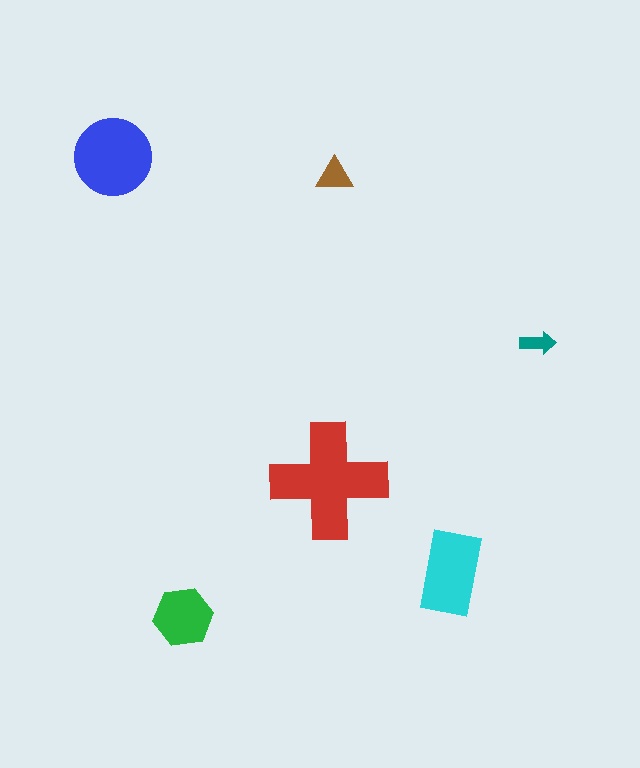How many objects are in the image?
There are 6 objects in the image.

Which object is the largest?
The red cross.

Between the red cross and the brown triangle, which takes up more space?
The red cross.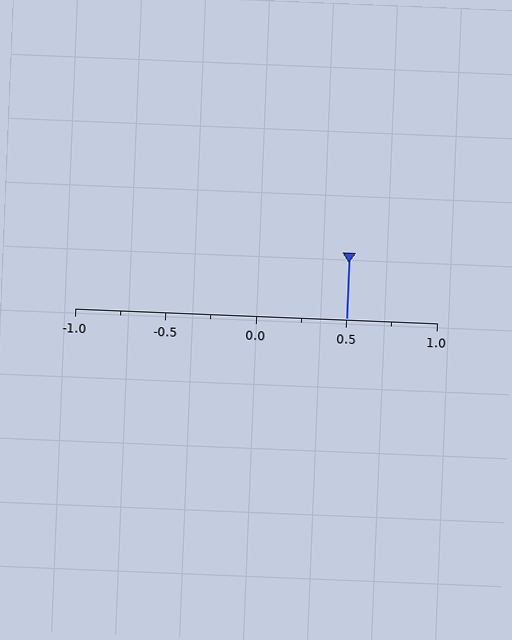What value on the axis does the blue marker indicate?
The marker indicates approximately 0.5.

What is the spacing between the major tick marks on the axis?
The major ticks are spaced 0.5 apart.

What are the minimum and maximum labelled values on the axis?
The axis runs from -1.0 to 1.0.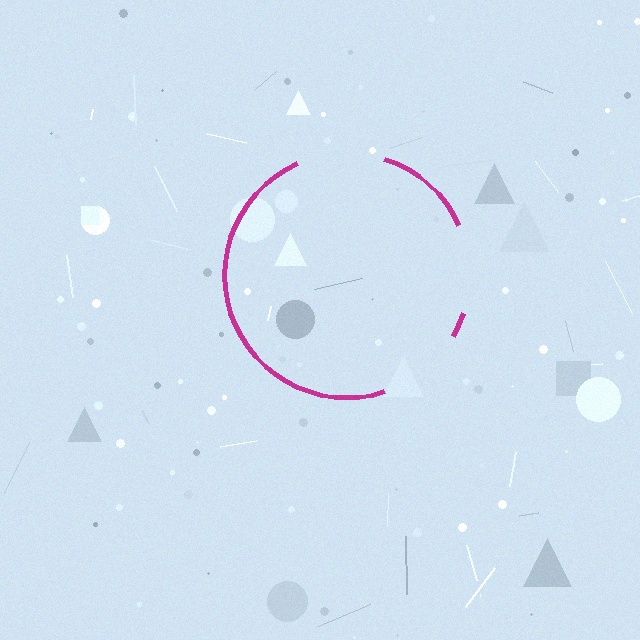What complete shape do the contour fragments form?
The contour fragments form a circle.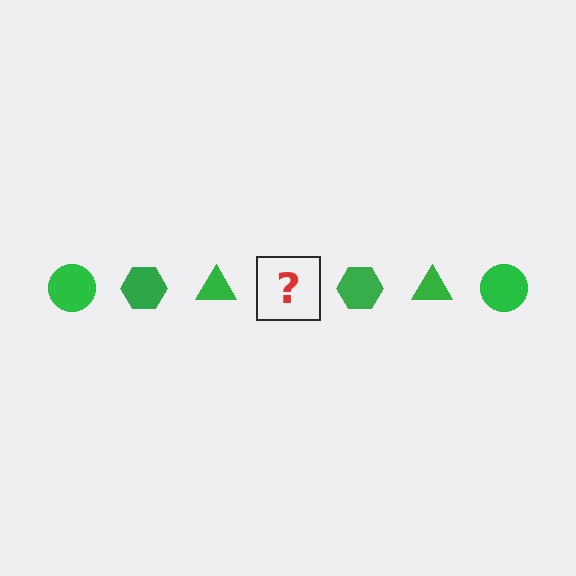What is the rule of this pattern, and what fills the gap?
The rule is that the pattern cycles through circle, hexagon, triangle shapes in green. The gap should be filled with a green circle.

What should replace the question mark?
The question mark should be replaced with a green circle.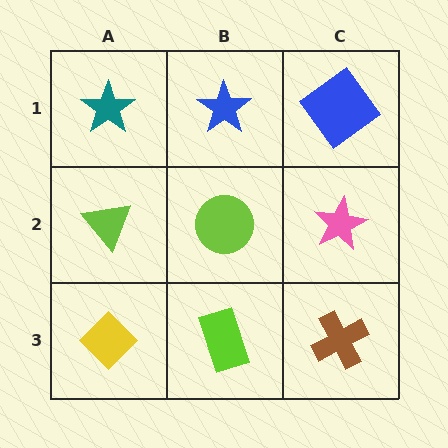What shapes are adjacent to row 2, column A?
A teal star (row 1, column A), a yellow diamond (row 3, column A), a lime circle (row 2, column B).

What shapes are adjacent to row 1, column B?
A lime circle (row 2, column B), a teal star (row 1, column A), a blue diamond (row 1, column C).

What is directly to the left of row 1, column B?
A teal star.